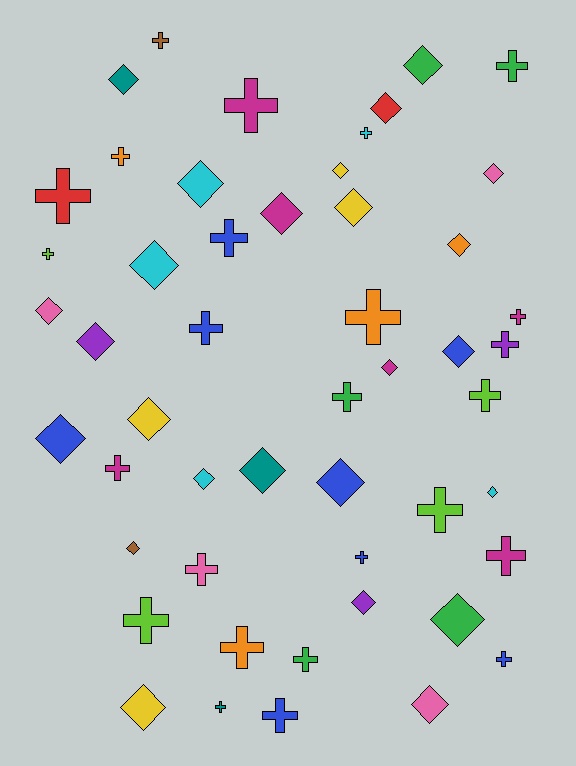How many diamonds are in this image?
There are 25 diamonds.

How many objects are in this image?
There are 50 objects.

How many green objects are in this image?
There are 5 green objects.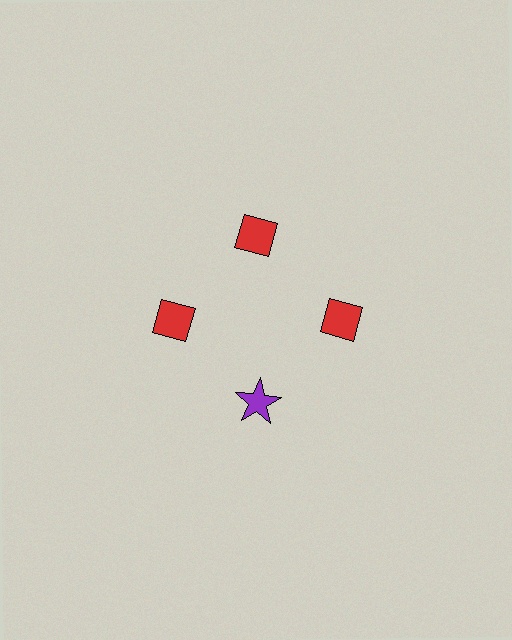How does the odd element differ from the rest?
It differs in both color (purple instead of red) and shape (star instead of diamond).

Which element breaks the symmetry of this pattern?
The purple star at roughly the 6 o'clock position breaks the symmetry. All other shapes are red diamonds.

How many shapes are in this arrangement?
There are 4 shapes arranged in a ring pattern.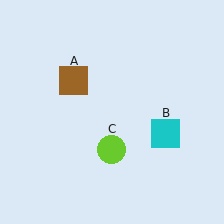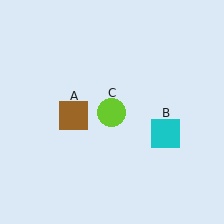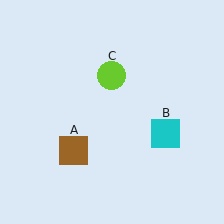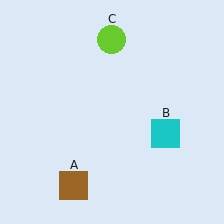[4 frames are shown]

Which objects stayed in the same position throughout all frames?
Cyan square (object B) remained stationary.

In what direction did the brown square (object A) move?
The brown square (object A) moved down.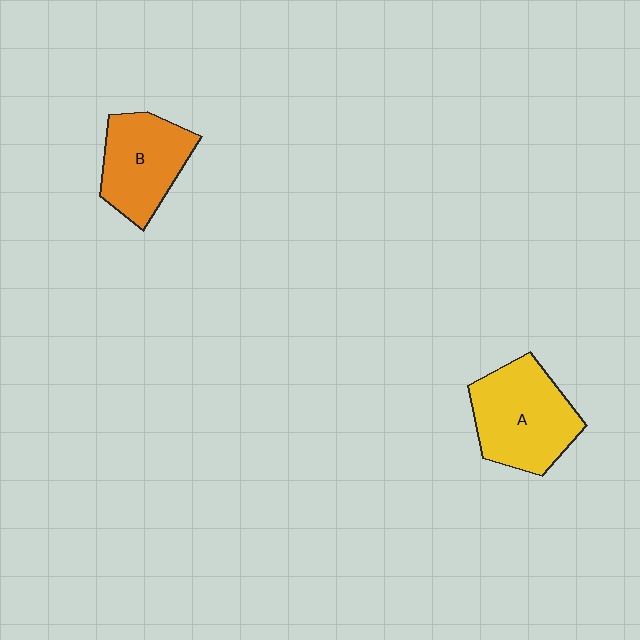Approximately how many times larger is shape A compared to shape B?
Approximately 1.2 times.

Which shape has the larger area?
Shape A (yellow).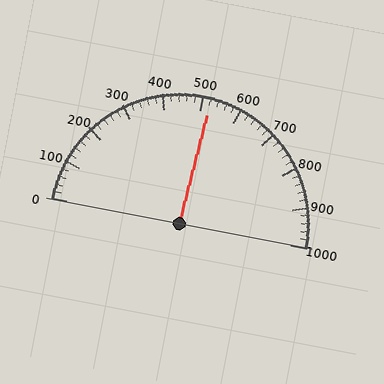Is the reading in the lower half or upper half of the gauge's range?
The reading is in the upper half of the range (0 to 1000).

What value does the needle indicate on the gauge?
The needle indicates approximately 520.